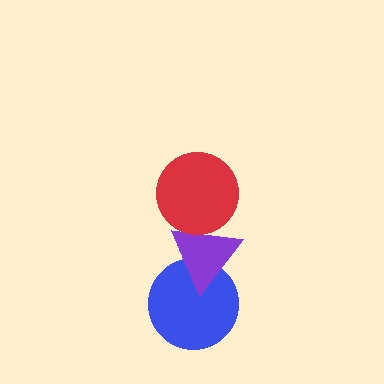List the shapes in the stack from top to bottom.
From top to bottom: the red circle, the purple triangle, the blue circle.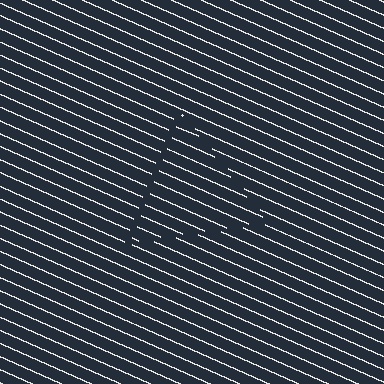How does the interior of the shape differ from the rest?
The interior of the shape contains the same grating, shifted by half a period — the contour is defined by the phase discontinuity where line-ends from the inner and outer gratings abut.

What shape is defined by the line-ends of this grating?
An illusory triangle. The interior of the shape contains the same grating, shifted by half a period — the contour is defined by the phase discontinuity where line-ends from the inner and outer gratings abut.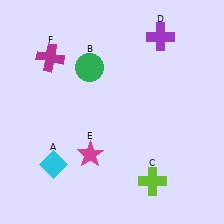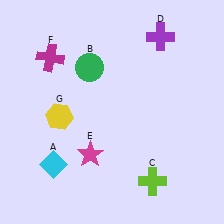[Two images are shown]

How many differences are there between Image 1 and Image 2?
There is 1 difference between the two images.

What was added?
A yellow hexagon (G) was added in Image 2.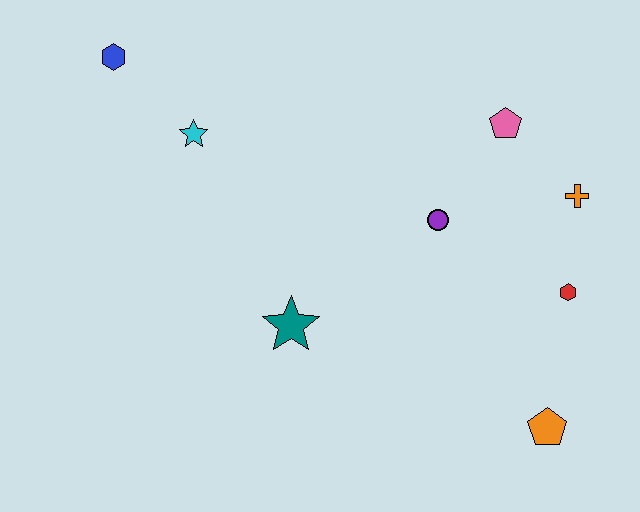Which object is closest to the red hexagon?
The orange cross is closest to the red hexagon.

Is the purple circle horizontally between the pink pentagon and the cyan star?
Yes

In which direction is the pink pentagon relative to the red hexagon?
The pink pentagon is above the red hexagon.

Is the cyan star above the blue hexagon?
No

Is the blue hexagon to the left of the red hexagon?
Yes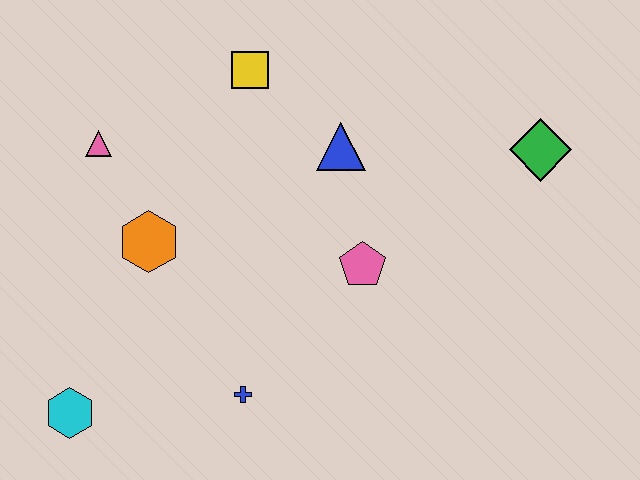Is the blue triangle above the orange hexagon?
Yes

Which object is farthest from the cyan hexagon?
The green diamond is farthest from the cyan hexagon.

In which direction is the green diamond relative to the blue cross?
The green diamond is to the right of the blue cross.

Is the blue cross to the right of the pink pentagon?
No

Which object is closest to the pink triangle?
The orange hexagon is closest to the pink triangle.